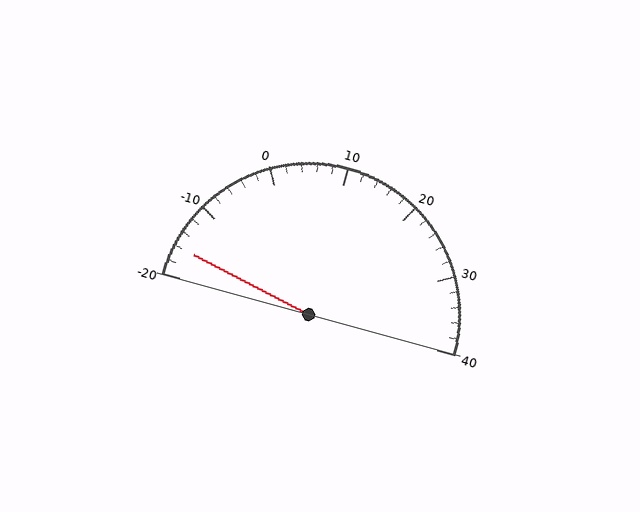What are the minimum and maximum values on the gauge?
The gauge ranges from -20 to 40.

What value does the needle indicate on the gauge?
The needle indicates approximately -16.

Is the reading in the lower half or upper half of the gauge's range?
The reading is in the lower half of the range (-20 to 40).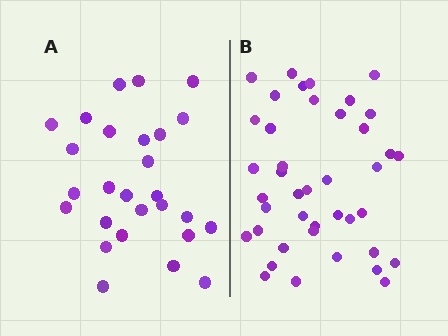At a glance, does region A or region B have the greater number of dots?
Region B (the right region) has more dots.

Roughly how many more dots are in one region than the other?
Region B has approximately 15 more dots than region A.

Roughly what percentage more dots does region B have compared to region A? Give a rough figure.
About 50% more.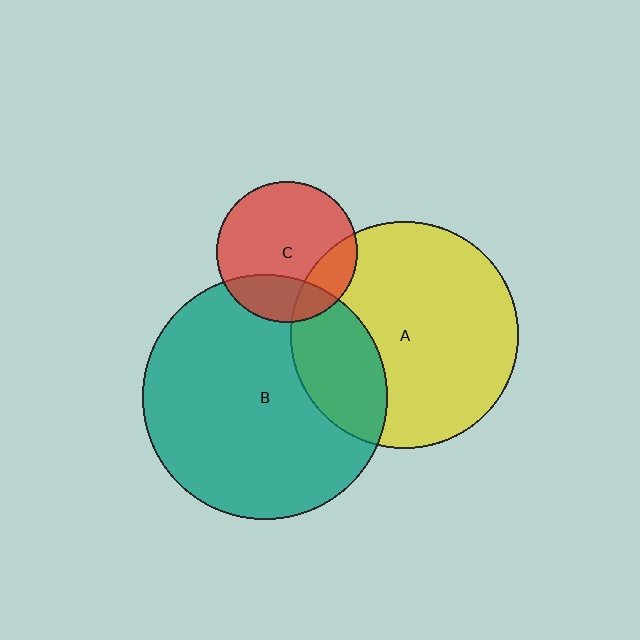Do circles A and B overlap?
Yes.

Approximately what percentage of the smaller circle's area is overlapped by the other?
Approximately 25%.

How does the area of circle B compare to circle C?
Approximately 3.0 times.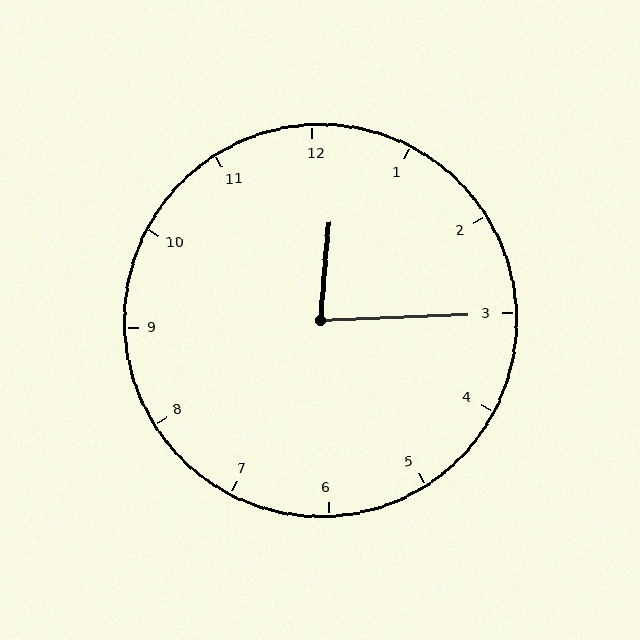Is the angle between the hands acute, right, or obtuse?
It is acute.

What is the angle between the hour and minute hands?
Approximately 82 degrees.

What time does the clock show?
12:15.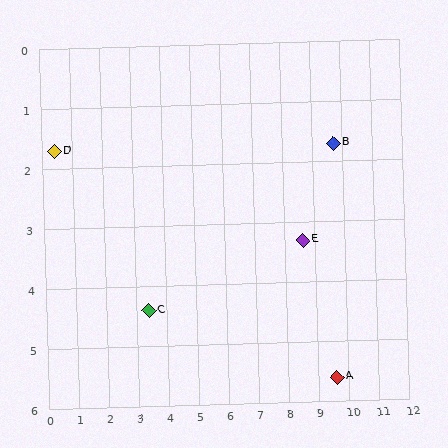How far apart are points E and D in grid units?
Points E and D are about 8.4 grid units apart.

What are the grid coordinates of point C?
Point C is at approximately (3.4, 4.4).